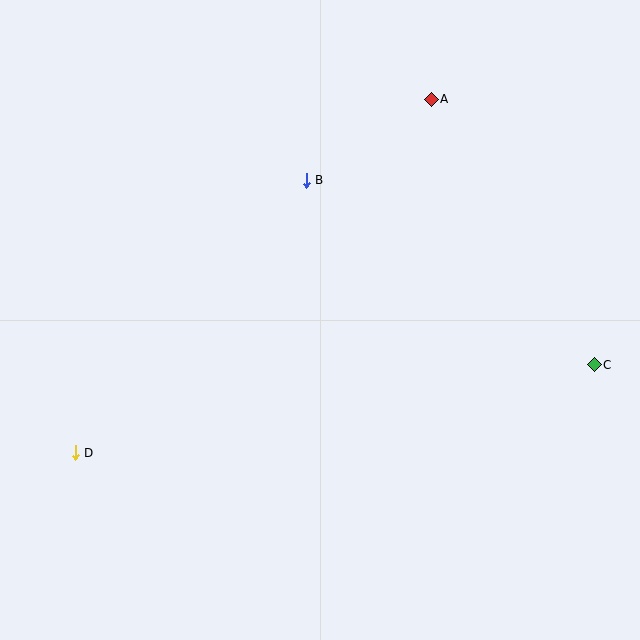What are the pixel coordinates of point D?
Point D is at (75, 453).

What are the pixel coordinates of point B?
Point B is at (306, 180).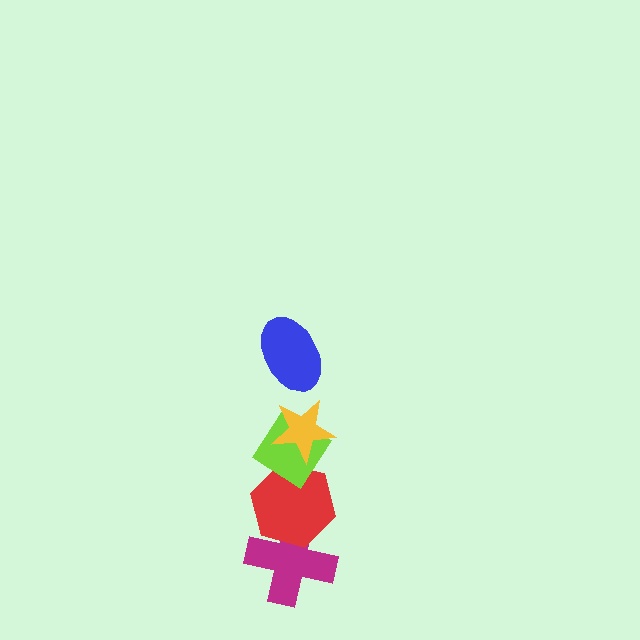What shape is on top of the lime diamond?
The yellow star is on top of the lime diamond.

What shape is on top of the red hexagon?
The lime diamond is on top of the red hexagon.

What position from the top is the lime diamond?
The lime diamond is 3rd from the top.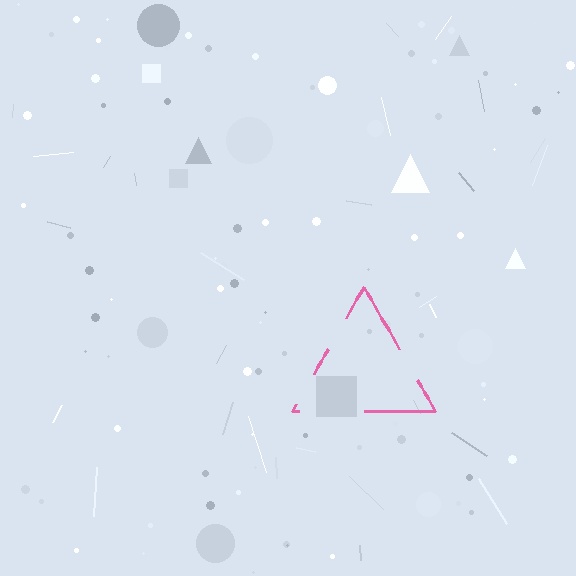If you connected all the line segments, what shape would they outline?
They would outline a triangle.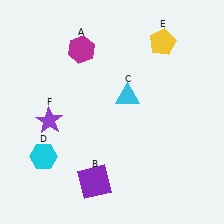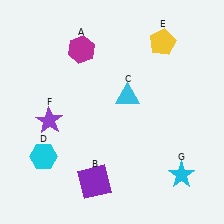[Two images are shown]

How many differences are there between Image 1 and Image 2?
There is 1 difference between the two images.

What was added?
A cyan star (G) was added in Image 2.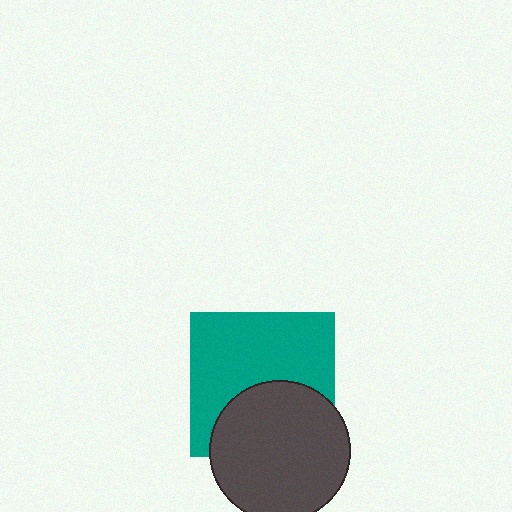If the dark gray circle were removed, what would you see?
You would see the complete teal square.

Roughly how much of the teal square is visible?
About half of it is visible (roughly 61%).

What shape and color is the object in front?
The object in front is a dark gray circle.